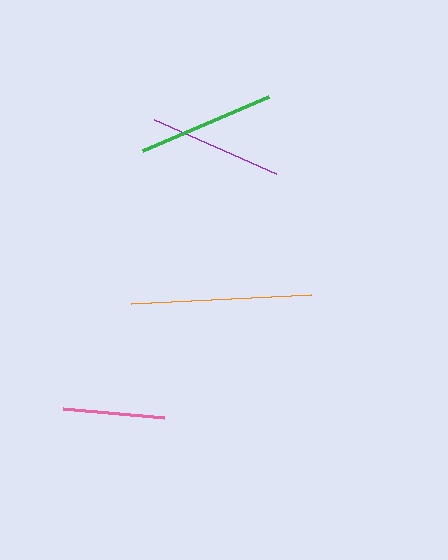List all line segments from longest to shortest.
From longest to shortest: orange, green, purple, pink.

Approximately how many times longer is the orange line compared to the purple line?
The orange line is approximately 1.3 times the length of the purple line.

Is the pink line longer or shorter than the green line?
The green line is longer than the pink line.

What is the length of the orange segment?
The orange segment is approximately 180 pixels long.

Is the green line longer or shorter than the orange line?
The orange line is longer than the green line.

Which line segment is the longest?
The orange line is the longest at approximately 180 pixels.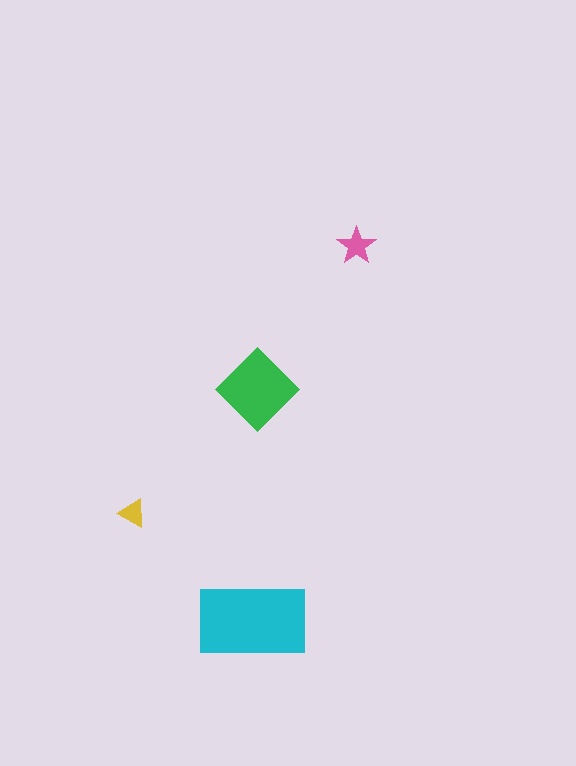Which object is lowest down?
The cyan rectangle is bottommost.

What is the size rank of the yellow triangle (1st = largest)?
4th.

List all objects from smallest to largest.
The yellow triangle, the pink star, the green diamond, the cyan rectangle.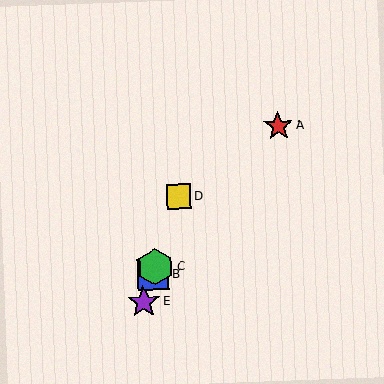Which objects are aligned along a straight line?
Objects B, C, D, E are aligned along a straight line.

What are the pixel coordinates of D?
Object D is at (179, 196).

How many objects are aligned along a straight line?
4 objects (B, C, D, E) are aligned along a straight line.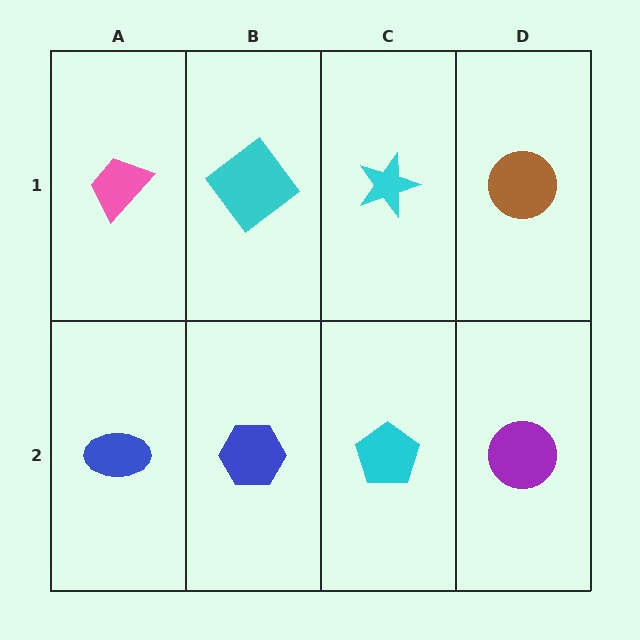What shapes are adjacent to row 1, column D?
A purple circle (row 2, column D), a cyan star (row 1, column C).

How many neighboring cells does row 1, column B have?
3.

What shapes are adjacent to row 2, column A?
A pink trapezoid (row 1, column A), a blue hexagon (row 2, column B).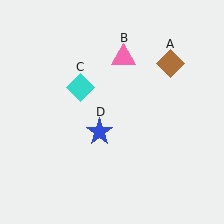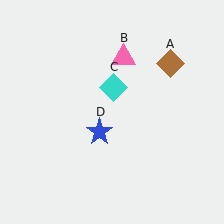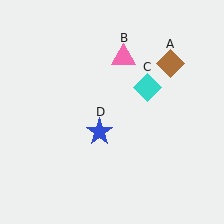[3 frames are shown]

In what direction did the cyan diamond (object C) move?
The cyan diamond (object C) moved right.